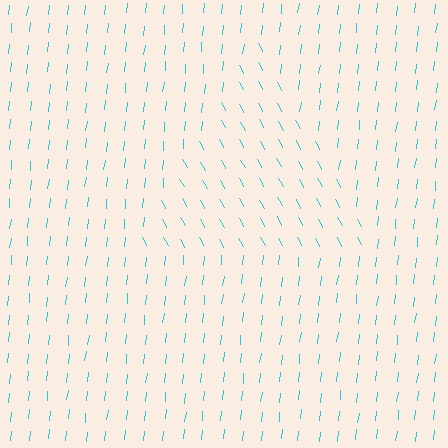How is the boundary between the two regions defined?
The boundary is defined purely by a change in line orientation (approximately 35 degrees difference). All lines are the same color and thickness.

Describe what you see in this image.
The image is filled with small cyan line segments. A triangle region in the image has lines oriented differently from the surrounding lines, creating a visible texture boundary.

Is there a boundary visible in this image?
Yes, there is a texture boundary formed by a change in line orientation.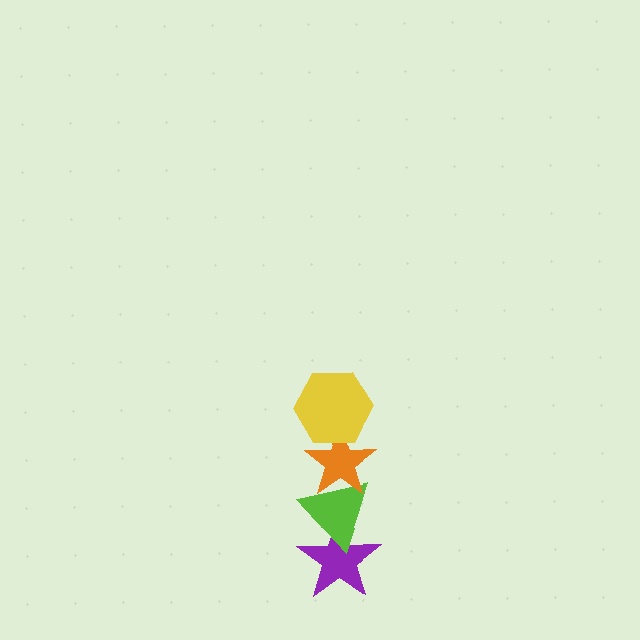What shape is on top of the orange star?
The yellow hexagon is on top of the orange star.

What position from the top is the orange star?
The orange star is 2nd from the top.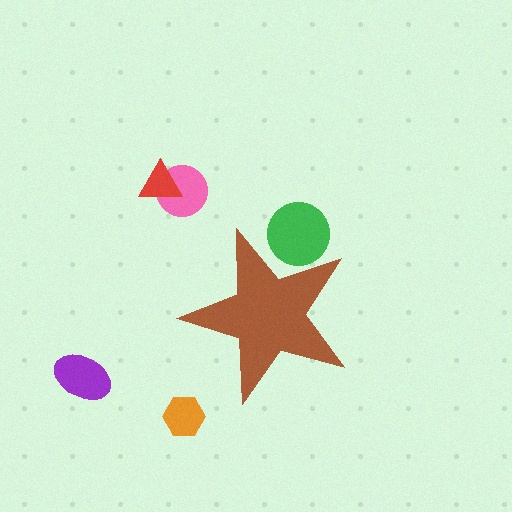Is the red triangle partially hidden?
No, the red triangle is fully visible.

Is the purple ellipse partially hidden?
No, the purple ellipse is fully visible.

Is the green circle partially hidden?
Yes, the green circle is partially hidden behind the brown star.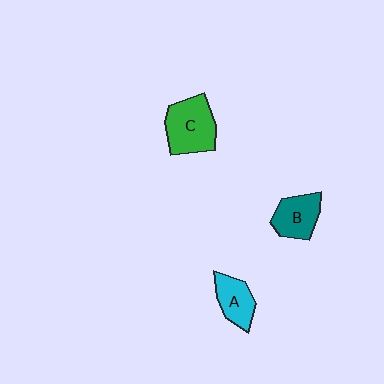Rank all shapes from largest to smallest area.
From largest to smallest: C (green), B (teal), A (cyan).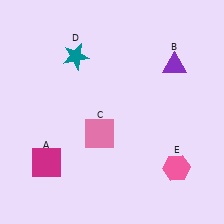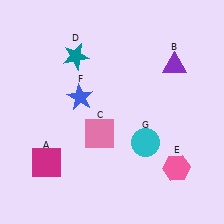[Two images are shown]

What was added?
A blue star (F), a cyan circle (G) were added in Image 2.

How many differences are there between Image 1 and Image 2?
There are 2 differences between the two images.